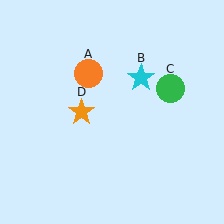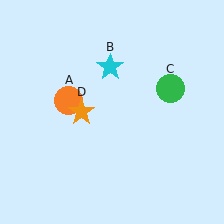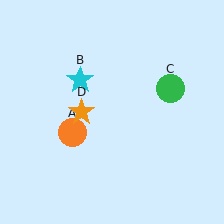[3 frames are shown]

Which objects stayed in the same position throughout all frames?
Green circle (object C) and orange star (object D) remained stationary.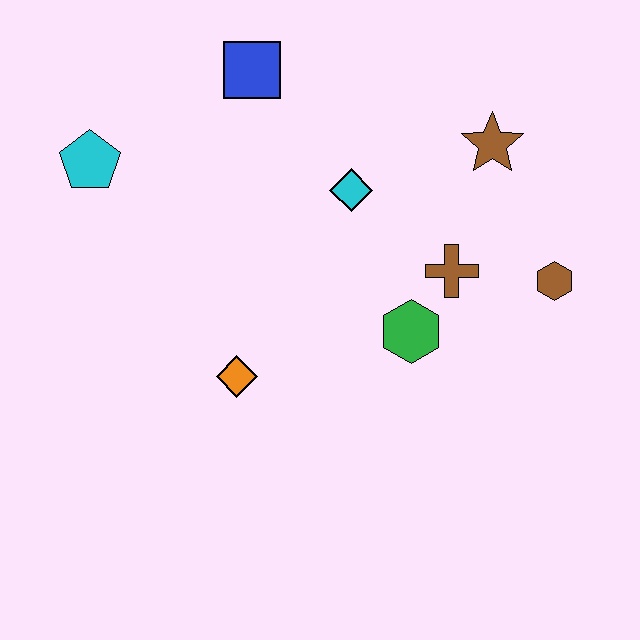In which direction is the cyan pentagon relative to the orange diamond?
The cyan pentagon is above the orange diamond.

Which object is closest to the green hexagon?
The brown cross is closest to the green hexagon.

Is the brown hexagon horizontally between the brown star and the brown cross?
No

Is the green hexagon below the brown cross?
Yes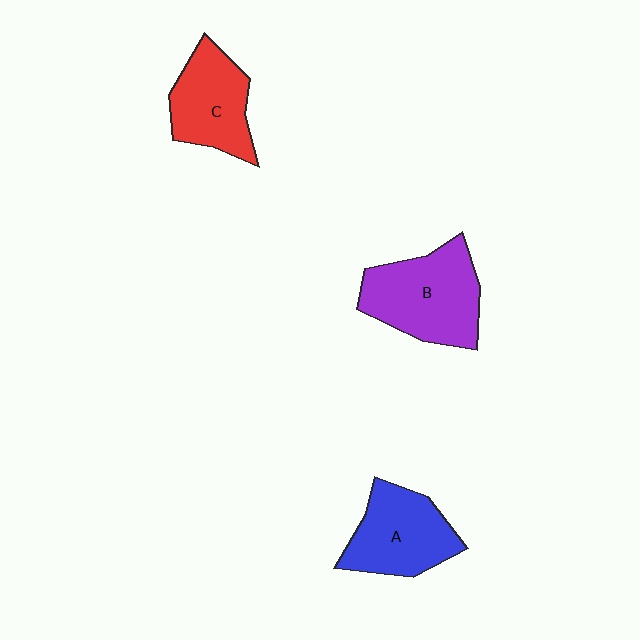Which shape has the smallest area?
Shape C (red).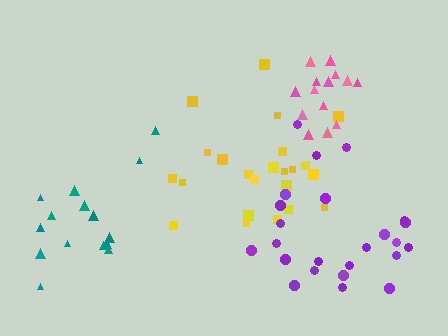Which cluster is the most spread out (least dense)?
Teal.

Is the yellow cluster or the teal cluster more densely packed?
Yellow.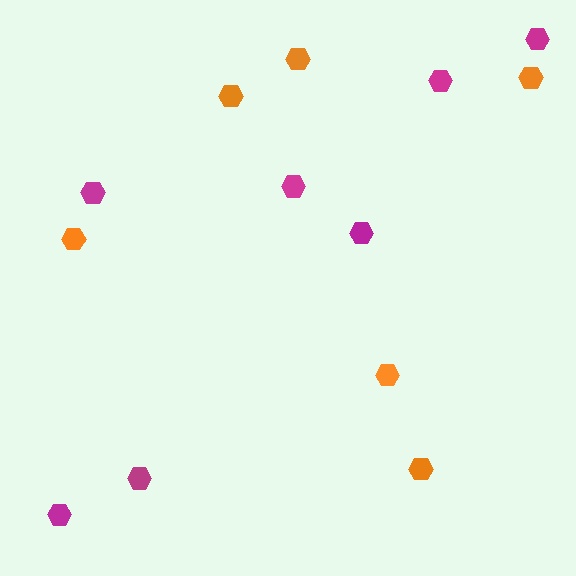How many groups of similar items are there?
There are 2 groups: one group of magenta hexagons (7) and one group of orange hexagons (6).